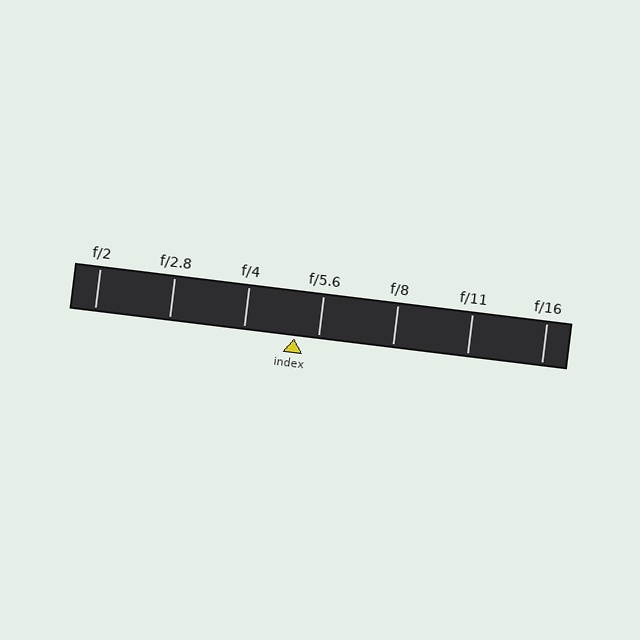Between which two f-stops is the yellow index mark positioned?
The index mark is between f/4 and f/5.6.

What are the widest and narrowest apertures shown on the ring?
The widest aperture shown is f/2 and the narrowest is f/16.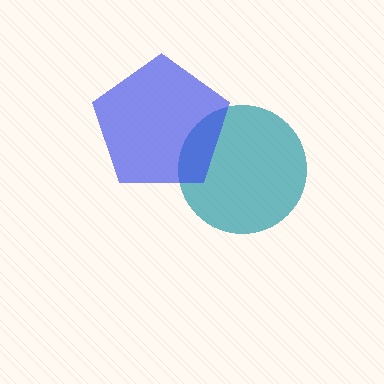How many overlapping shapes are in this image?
There are 2 overlapping shapes in the image.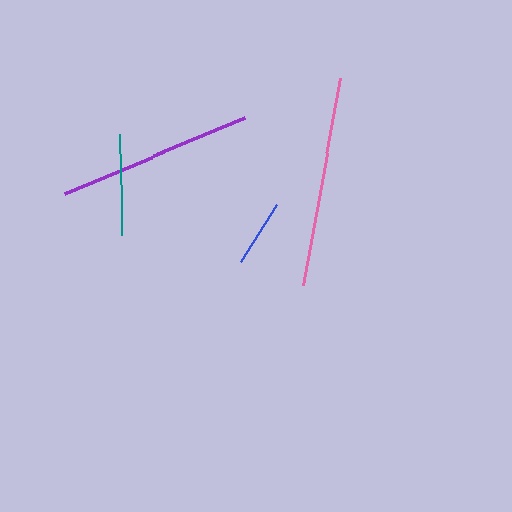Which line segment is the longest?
The pink line is the longest at approximately 210 pixels.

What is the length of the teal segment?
The teal segment is approximately 101 pixels long.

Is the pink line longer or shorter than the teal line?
The pink line is longer than the teal line.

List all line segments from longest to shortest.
From longest to shortest: pink, purple, teal, blue.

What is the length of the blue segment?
The blue segment is approximately 67 pixels long.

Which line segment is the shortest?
The blue line is the shortest at approximately 67 pixels.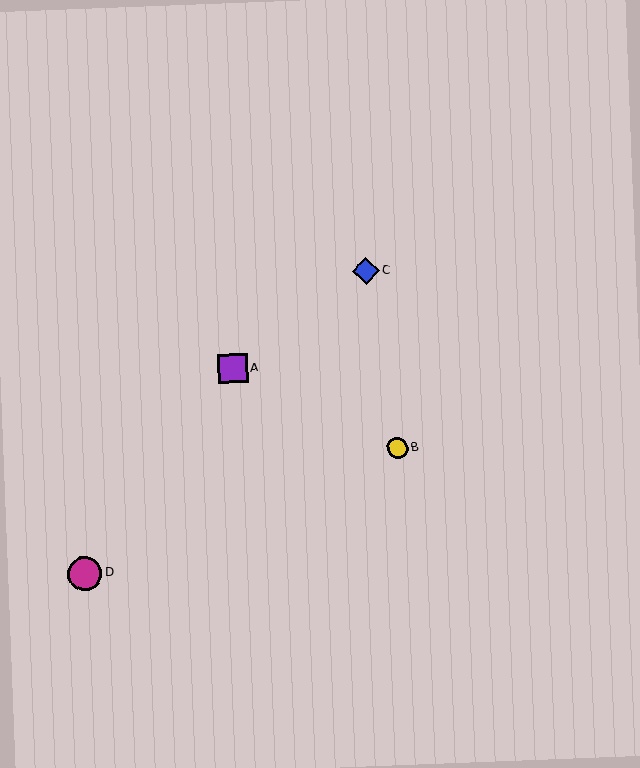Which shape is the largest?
The magenta circle (labeled D) is the largest.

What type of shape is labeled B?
Shape B is a yellow circle.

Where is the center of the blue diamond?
The center of the blue diamond is at (366, 271).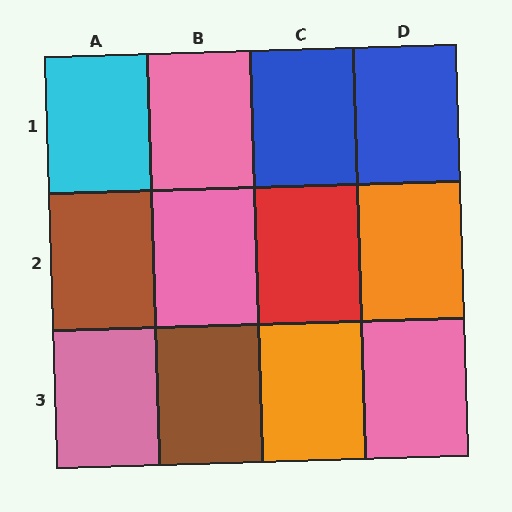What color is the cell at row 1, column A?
Cyan.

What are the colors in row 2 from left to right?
Brown, pink, red, orange.